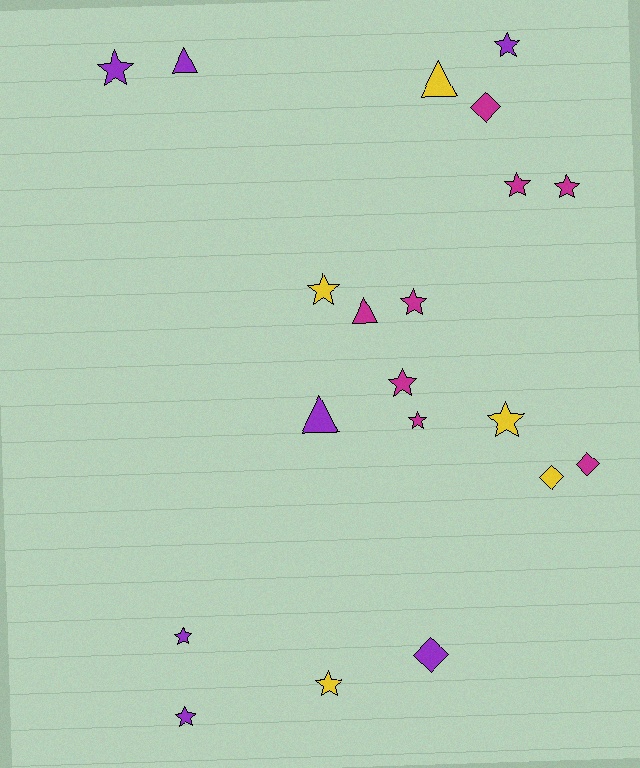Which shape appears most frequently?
Star, with 12 objects.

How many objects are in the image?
There are 20 objects.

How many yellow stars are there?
There are 3 yellow stars.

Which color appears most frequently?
Magenta, with 8 objects.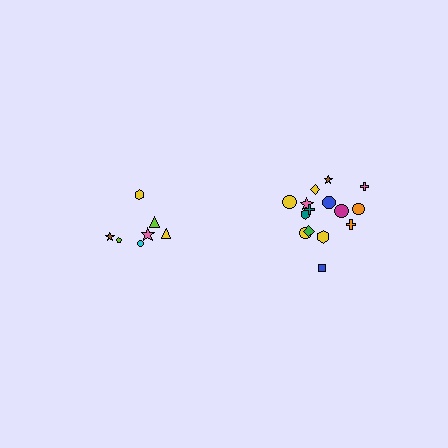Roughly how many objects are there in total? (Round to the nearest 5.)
Roughly 20 objects in total.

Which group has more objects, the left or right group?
The right group.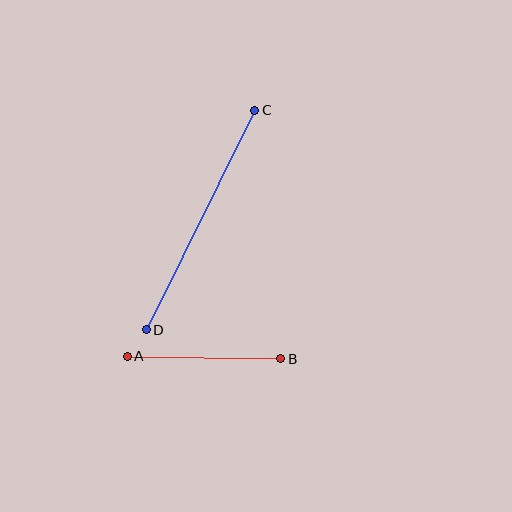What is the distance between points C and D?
The distance is approximately 245 pixels.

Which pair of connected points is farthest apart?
Points C and D are farthest apart.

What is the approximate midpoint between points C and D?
The midpoint is at approximately (201, 220) pixels.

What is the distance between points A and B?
The distance is approximately 153 pixels.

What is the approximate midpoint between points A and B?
The midpoint is at approximately (204, 358) pixels.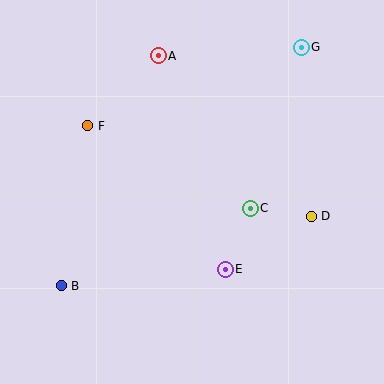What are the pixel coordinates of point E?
Point E is at (225, 269).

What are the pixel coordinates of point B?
Point B is at (61, 286).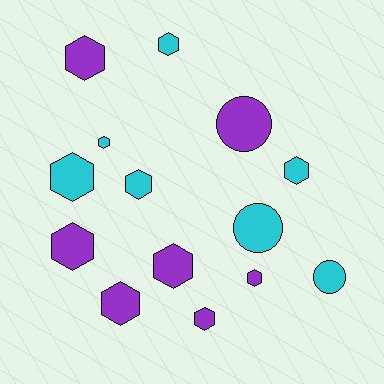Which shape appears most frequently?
Hexagon, with 11 objects.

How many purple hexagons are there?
There are 6 purple hexagons.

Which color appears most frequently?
Purple, with 7 objects.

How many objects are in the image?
There are 14 objects.